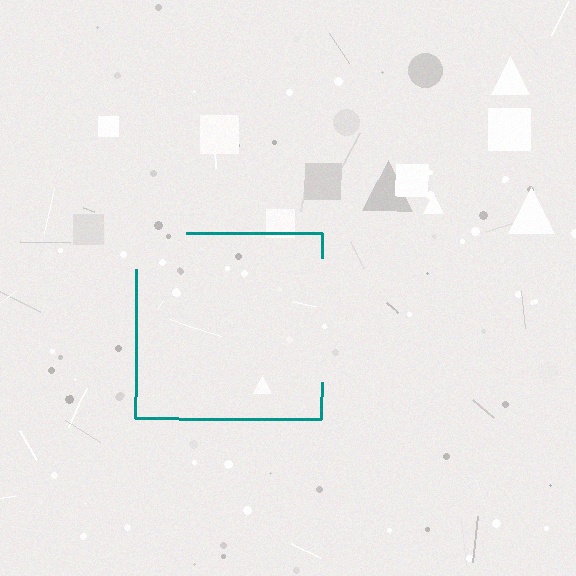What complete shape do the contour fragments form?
The contour fragments form a square.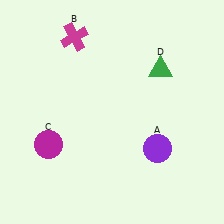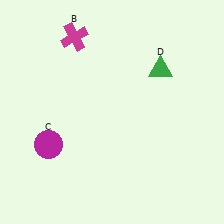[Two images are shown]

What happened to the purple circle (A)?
The purple circle (A) was removed in Image 2. It was in the bottom-right area of Image 1.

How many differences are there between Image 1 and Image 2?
There is 1 difference between the two images.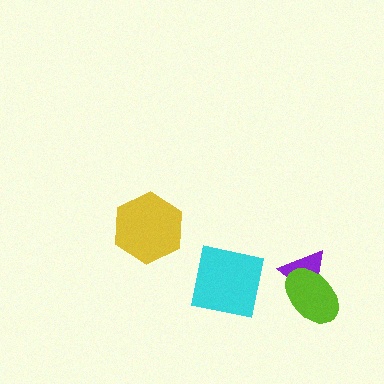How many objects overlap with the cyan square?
0 objects overlap with the cyan square.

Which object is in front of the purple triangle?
The lime ellipse is in front of the purple triangle.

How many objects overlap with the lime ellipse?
1 object overlaps with the lime ellipse.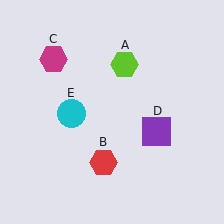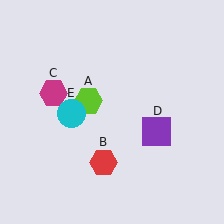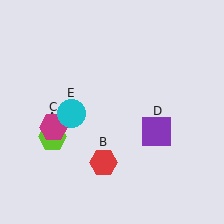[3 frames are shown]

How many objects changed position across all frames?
2 objects changed position: lime hexagon (object A), magenta hexagon (object C).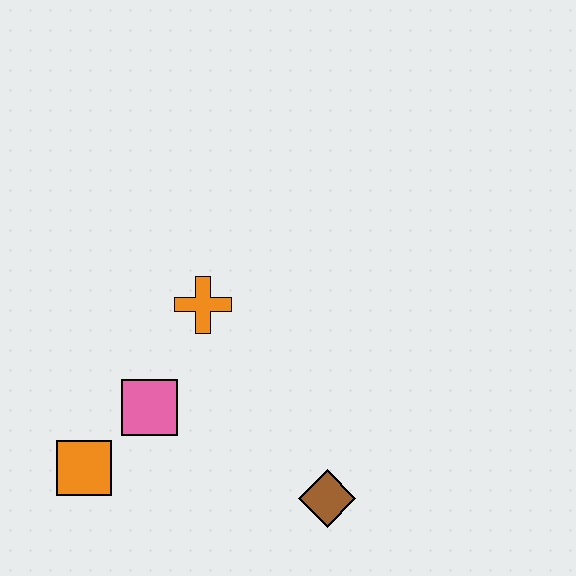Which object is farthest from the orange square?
The brown diamond is farthest from the orange square.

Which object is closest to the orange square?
The pink square is closest to the orange square.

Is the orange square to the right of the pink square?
No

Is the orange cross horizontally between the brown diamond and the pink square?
Yes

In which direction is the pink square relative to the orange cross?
The pink square is below the orange cross.